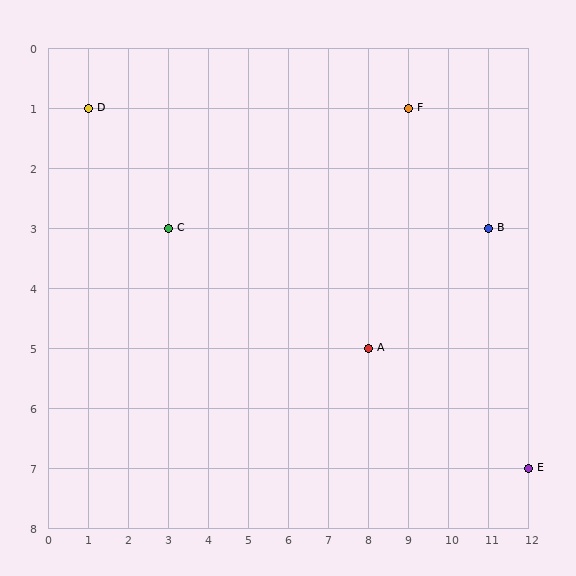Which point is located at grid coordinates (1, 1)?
Point D is at (1, 1).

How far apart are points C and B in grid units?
Points C and B are 8 columns apart.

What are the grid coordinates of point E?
Point E is at grid coordinates (12, 7).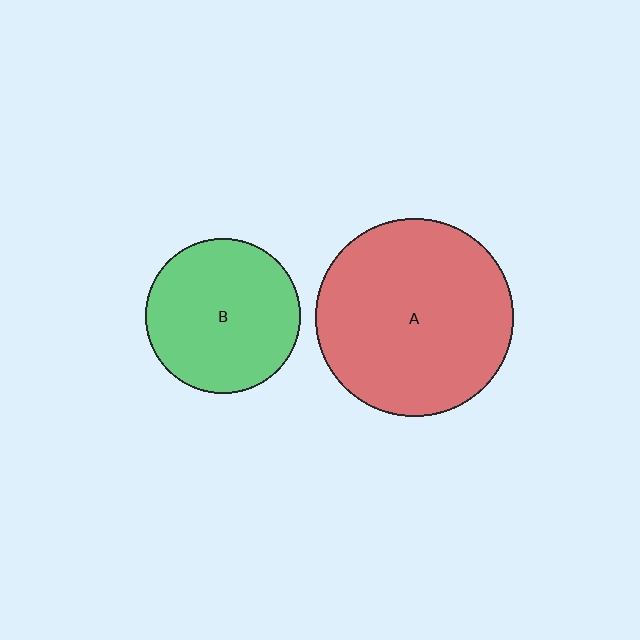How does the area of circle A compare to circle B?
Approximately 1.6 times.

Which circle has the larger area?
Circle A (red).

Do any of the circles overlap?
No, none of the circles overlap.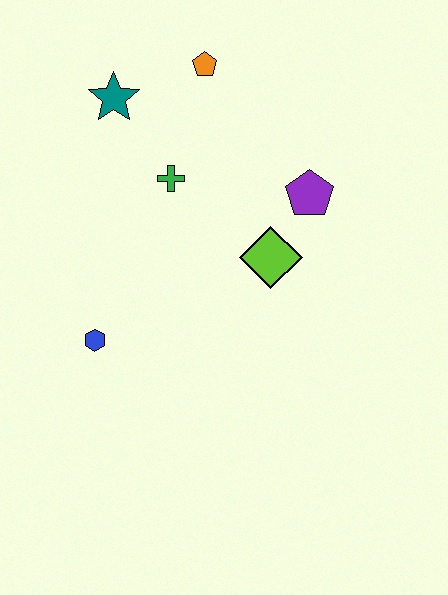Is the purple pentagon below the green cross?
Yes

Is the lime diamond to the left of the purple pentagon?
Yes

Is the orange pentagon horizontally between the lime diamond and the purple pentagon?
No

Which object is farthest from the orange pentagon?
The blue hexagon is farthest from the orange pentagon.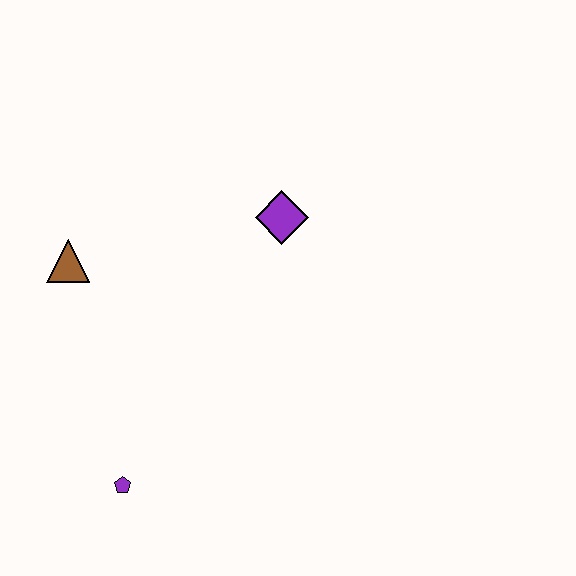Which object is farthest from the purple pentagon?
The purple diamond is farthest from the purple pentagon.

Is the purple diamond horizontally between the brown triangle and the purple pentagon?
No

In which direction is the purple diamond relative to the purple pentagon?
The purple diamond is above the purple pentagon.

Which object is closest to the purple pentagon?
The brown triangle is closest to the purple pentagon.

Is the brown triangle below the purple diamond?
Yes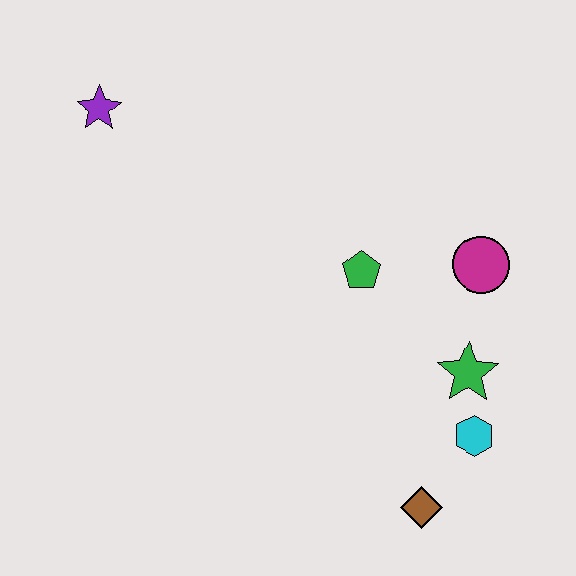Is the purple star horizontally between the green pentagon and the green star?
No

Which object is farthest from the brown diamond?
The purple star is farthest from the brown diamond.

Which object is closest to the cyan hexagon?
The green star is closest to the cyan hexagon.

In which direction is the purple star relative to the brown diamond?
The purple star is above the brown diamond.